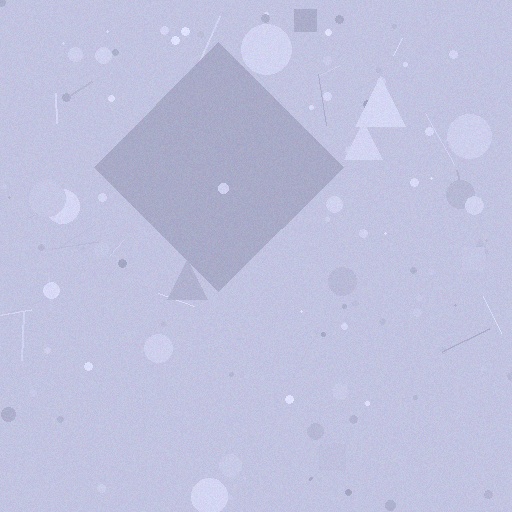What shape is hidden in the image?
A diamond is hidden in the image.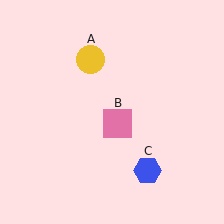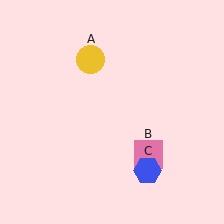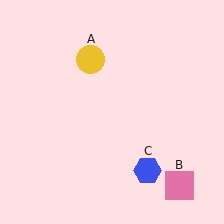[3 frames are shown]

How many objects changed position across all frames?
1 object changed position: pink square (object B).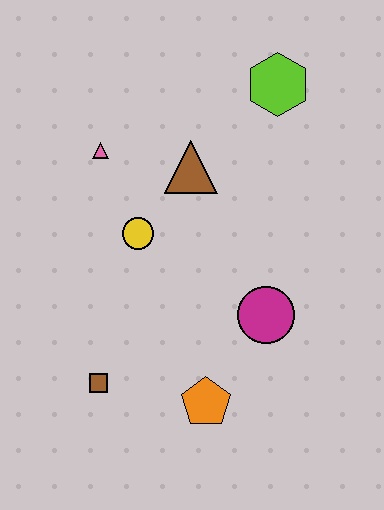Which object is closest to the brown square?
The orange pentagon is closest to the brown square.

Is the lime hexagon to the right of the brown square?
Yes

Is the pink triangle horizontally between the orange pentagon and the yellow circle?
No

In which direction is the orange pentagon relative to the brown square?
The orange pentagon is to the right of the brown square.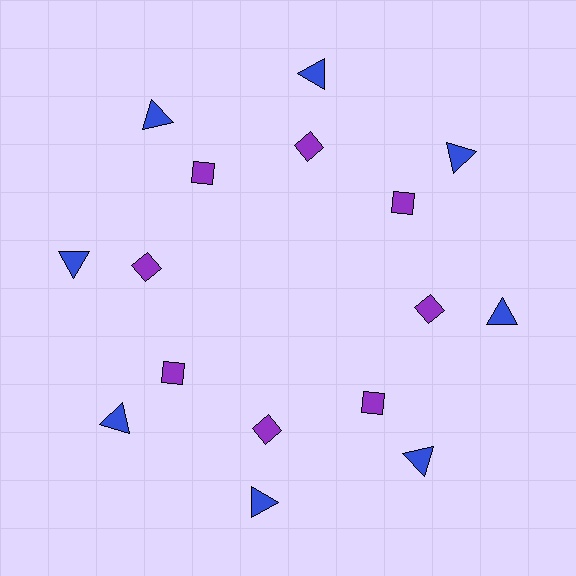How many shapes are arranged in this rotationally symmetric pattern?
There are 16 shapes, arranged in 8 groups of 2.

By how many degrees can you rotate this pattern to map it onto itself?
The pattern maps onto itself every 45 degrees of rotation.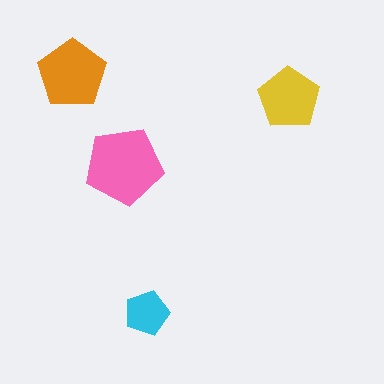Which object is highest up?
The orange pentagon is topmost.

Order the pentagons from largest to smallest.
the pink one, the orange one, the yellow one, the cyan one.